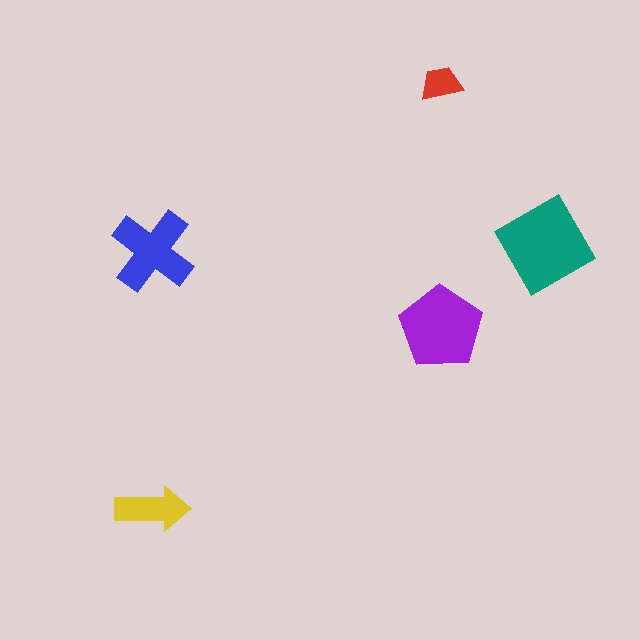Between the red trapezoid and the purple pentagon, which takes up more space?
The purple pentagon.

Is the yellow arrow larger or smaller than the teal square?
Smaller.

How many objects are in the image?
There are 5 objects in the image.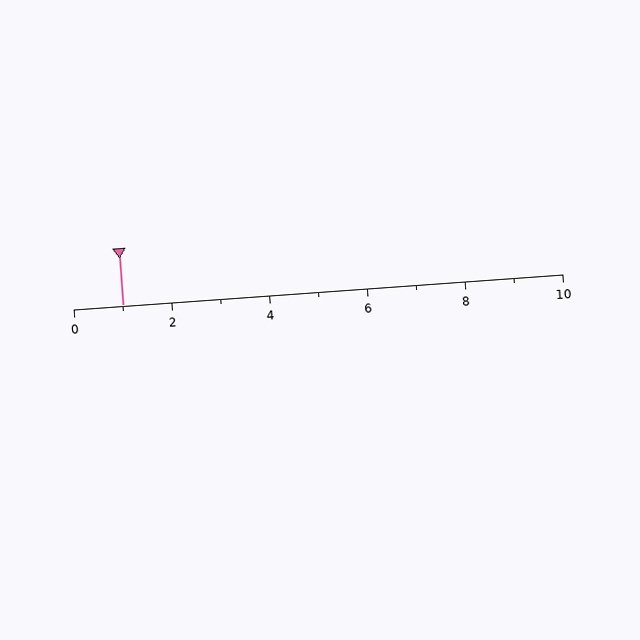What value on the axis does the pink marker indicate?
The marker indicates approximately 1.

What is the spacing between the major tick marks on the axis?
The major ticks are spaced 2 apart.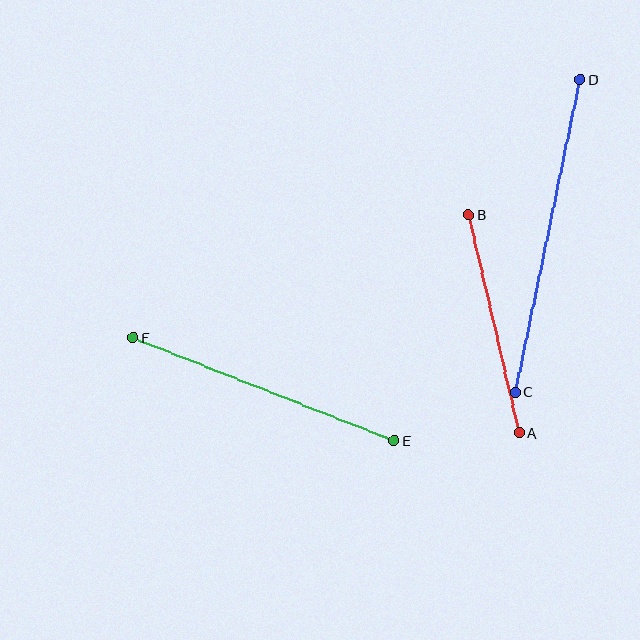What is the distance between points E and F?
The distance is approximately 280 pixels.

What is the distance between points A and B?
The distance is approximately 224 pixels.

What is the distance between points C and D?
The distance is approximately 320 pixels.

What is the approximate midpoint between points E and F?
The midpoint is at approximately (264, 389) pixels.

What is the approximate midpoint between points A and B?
The midpoint is at approximately (494, 324) pixels.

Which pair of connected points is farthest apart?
Points C and D are farthest apart.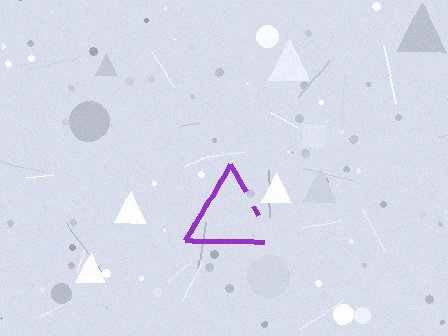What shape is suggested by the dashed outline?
The dashed outline suggests a triangle.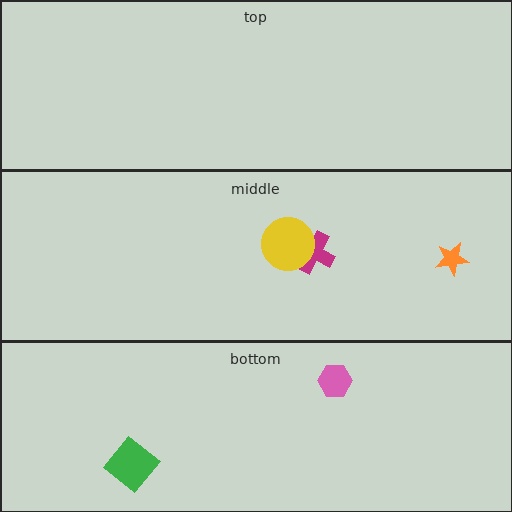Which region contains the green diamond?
The bottom region.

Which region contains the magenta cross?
The middle region.